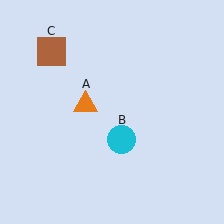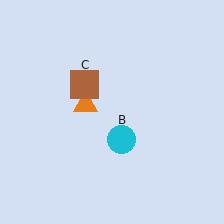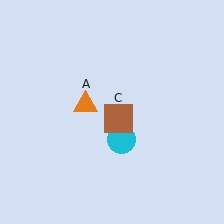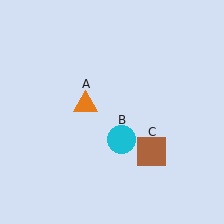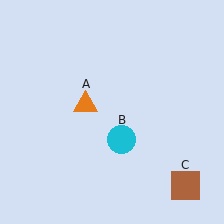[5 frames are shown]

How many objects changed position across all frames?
1 object changed position: brown square (object C).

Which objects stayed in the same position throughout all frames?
Orange triangle (object A) and cyan circle (object B) remained stationary.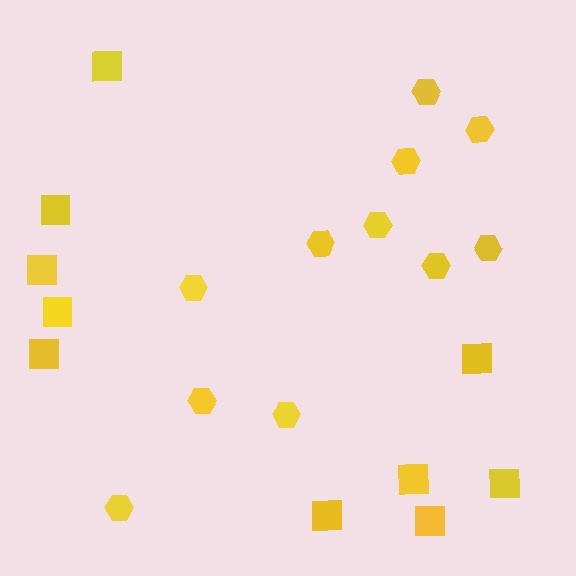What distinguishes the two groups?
There are 2 groups: one group of squares (10) and one group of hexagons (11).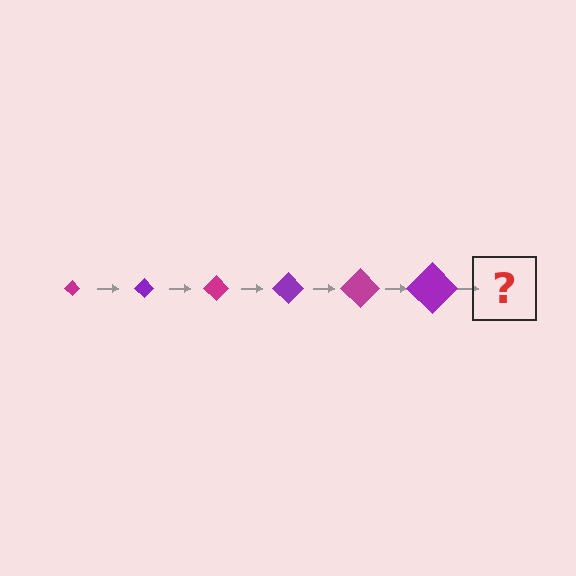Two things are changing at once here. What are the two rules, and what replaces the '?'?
The two rules are that the diamond grows larger each step and the color cycles through magenta and purple. The '?' should be a magenta diamond, larger than the previous one.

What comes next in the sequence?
The next element should be a magenta diamond, larger than the previous one.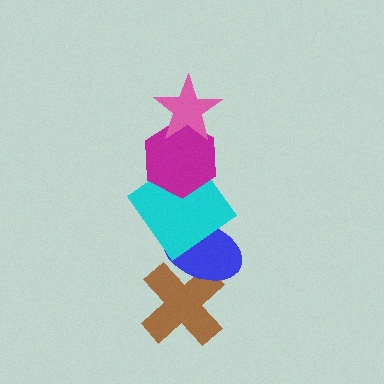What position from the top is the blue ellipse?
The blue ellipse is 4th from the top.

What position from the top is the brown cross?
The brown cross is 5th from the top.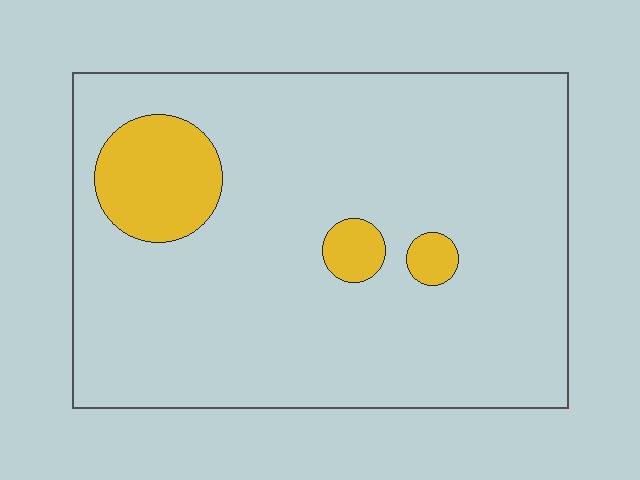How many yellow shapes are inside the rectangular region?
3.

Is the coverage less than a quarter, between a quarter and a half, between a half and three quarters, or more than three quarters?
Less than a quarter.